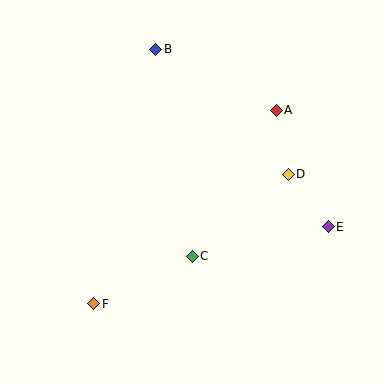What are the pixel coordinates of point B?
Point B is at (156, 49).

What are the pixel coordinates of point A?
Point A is at (276, 110).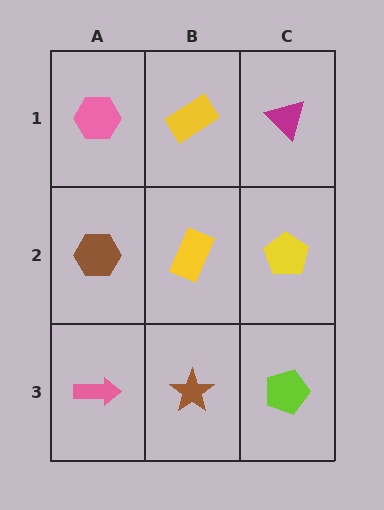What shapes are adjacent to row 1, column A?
A brown hexagon (row 2, column A), a yellow rectangle (row 1, column B).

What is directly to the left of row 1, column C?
A yellow rectangle.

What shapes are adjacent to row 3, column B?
A yellow rectangle (row 2, column B), a pink arrow (row 3, column A), a lime pentagon (row 3, column C).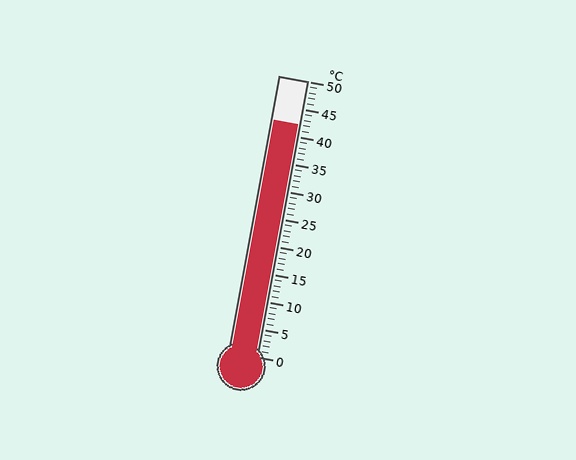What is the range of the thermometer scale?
The thermometer scale ranges from 0°C to 50°C.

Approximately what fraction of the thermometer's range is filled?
The thermometer is filled to approximately 85% of its range.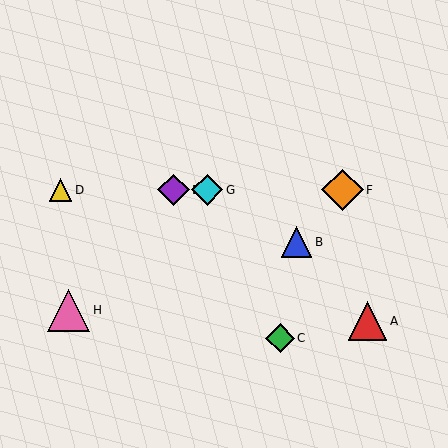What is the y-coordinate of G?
Object G is at y≈190.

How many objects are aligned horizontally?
4 objects (D, E, F, G) are aligned horizontally.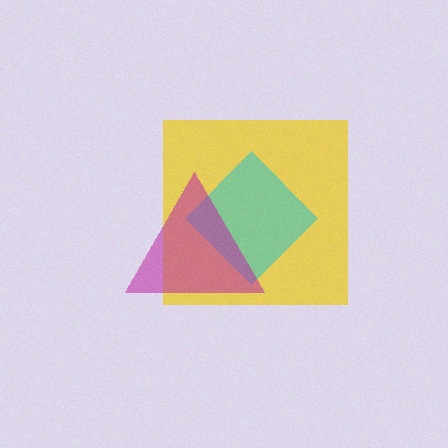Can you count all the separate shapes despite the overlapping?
Yes, there are 3 separate shapes.